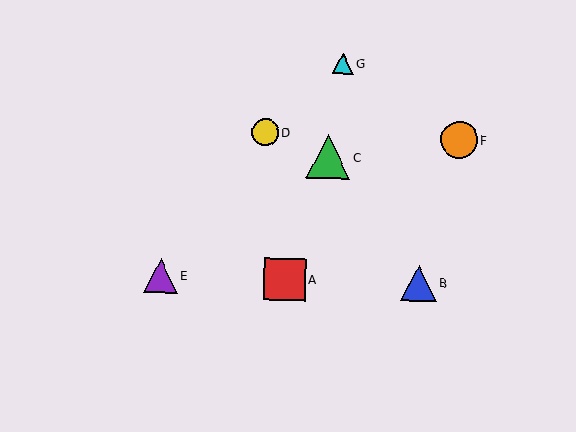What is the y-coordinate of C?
Object C is at y≈157.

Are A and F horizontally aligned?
No, A is at y≈279 and F is at y≈140.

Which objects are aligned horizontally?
Objects A, B, E are aligned horizontally.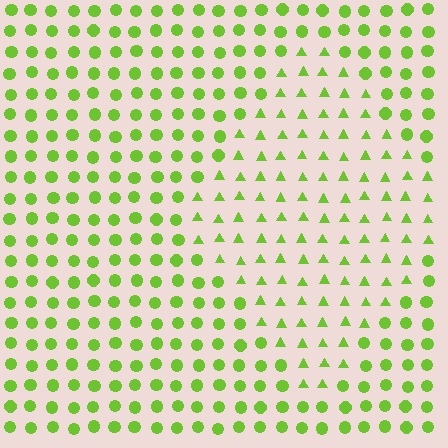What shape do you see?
I see a diamond.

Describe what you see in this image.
The image is filled with small lime elements arranged in a uniform grid. A diamond-shaped region contains triangles, while the surrounding area contains circles. The boundary is defined purely by the change in element shape.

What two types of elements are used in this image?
The image uses triangles inside the diamond region and circles outside it.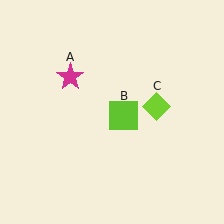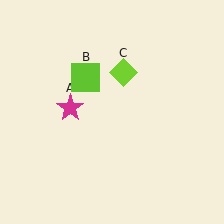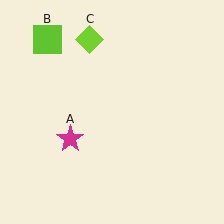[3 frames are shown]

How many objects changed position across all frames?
3 objects changed position: magenta star (object A), lime square (object B), lime diamond (object C).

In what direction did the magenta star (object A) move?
The magenta star (object A) moved down.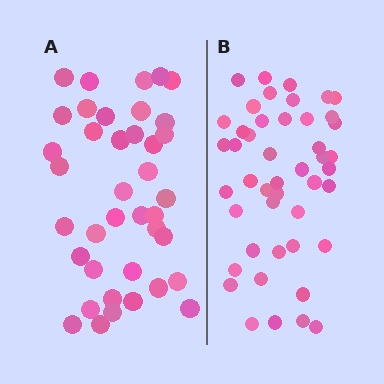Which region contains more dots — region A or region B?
Region B (the right region) has more dots.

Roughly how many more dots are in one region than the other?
Region B has roughly 8 or so more dots than region A.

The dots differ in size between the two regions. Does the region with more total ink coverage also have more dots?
No. Region A has more total ink coverage because its dots are larger, but region B actually contains more individual dots. Total area can be misleading — the number of items is what matters here.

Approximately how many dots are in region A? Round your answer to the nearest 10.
About 40 dots. (The exact count is 39, which rounds to 40.)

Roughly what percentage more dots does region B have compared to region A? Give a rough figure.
About 20% more.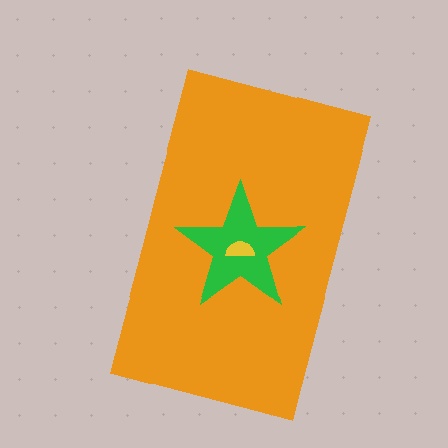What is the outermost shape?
The orange rectangle.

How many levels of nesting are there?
3.